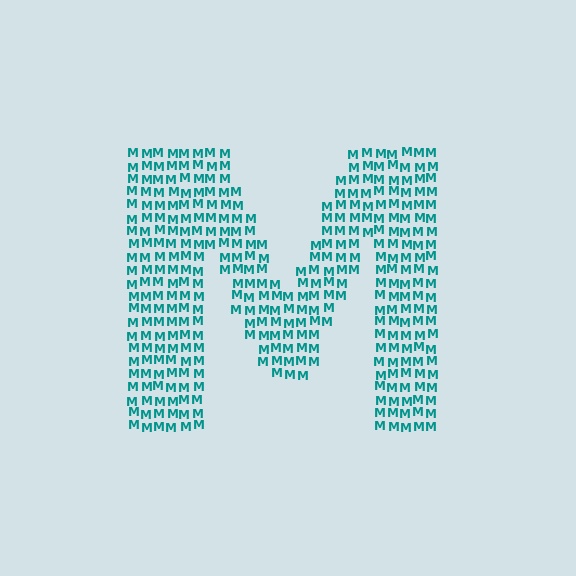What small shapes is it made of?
It is made of small letter M's.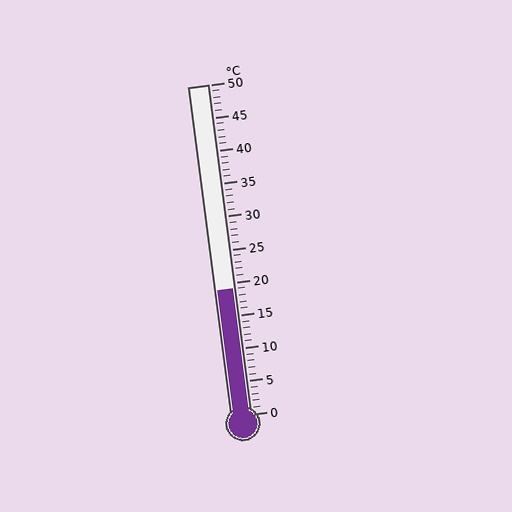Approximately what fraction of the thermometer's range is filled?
The thermometer is filled to approximately 40% of its range.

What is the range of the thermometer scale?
The thermometer scale ranges from 0°C to 50°C.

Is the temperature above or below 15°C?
The temperature is above 15°C.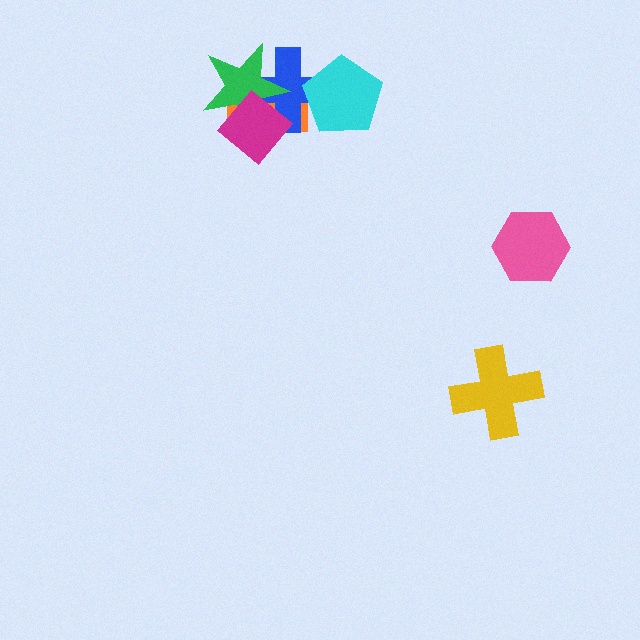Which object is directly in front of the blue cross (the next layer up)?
The green star is directly in front of the blue cross.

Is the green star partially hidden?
Yes, it is partially covered by another shape.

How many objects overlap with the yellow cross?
0 objects overlap with the yellow cross.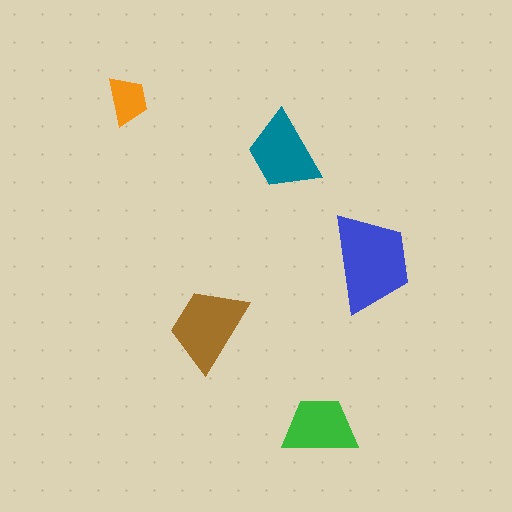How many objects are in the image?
There are 5 objects in the image.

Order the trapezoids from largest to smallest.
the blue one, the brown one, the teal one, the green one, the orange one.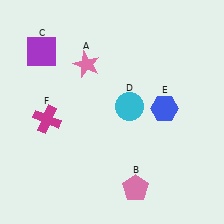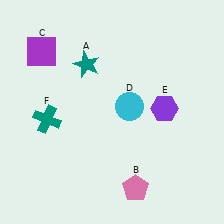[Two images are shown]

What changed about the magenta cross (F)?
In Image 1, F is magenta. In Image 2, it changed to teal.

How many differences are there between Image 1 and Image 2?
There are 3 differences between the two images.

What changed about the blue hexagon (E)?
In Image 1, E is blue. In Image 2, it changed to purple.